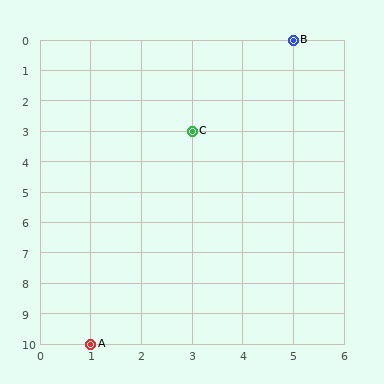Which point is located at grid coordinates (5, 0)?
Point B is at (5, 0).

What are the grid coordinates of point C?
Point C is at grid coordinates (3, 3).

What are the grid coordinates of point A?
Point A is at grid coordinates (1, 10).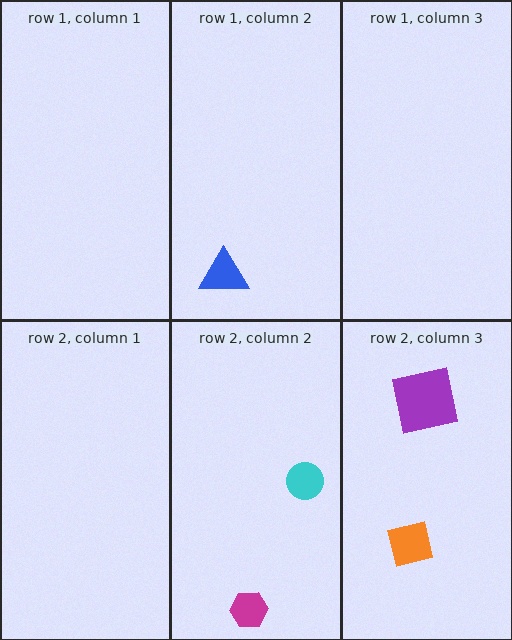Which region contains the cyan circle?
The row 2, column 2 region.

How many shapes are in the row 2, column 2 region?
2.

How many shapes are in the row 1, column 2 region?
1.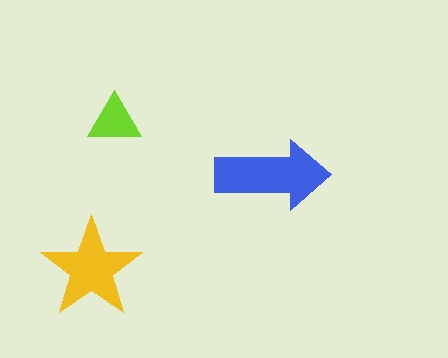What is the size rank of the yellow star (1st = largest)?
2nd.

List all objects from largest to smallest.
The blue arrow, the yellow star, the lime triangle.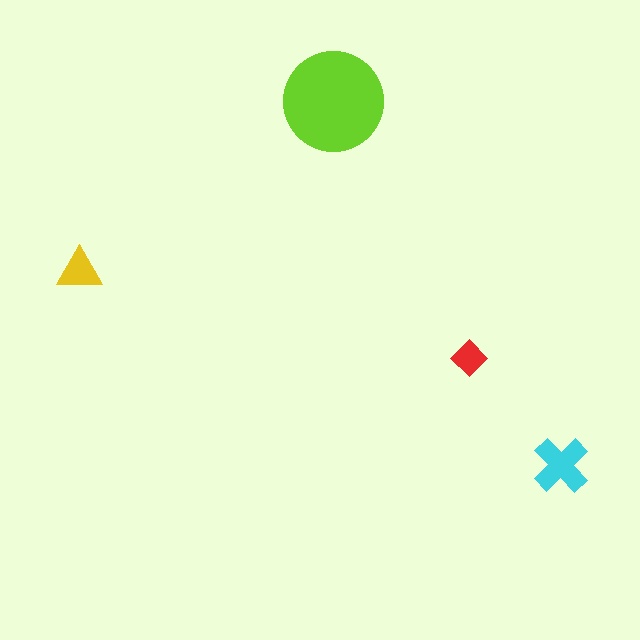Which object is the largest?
The lime circle.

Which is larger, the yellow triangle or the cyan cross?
The cyan cross.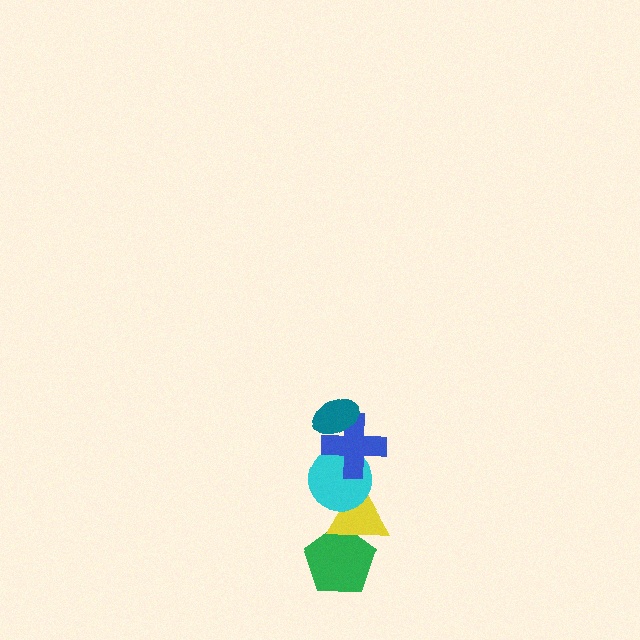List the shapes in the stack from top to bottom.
From top to bottom: the teal ellipse, the blue cross, the cyan circle, the yellow triangle, the green pentagon.